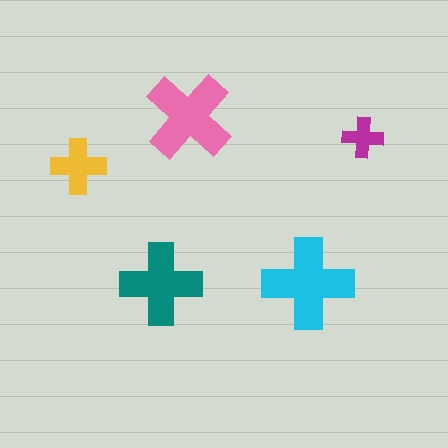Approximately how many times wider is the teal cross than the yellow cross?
About 1.5 times wider.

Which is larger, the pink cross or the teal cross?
The pink one.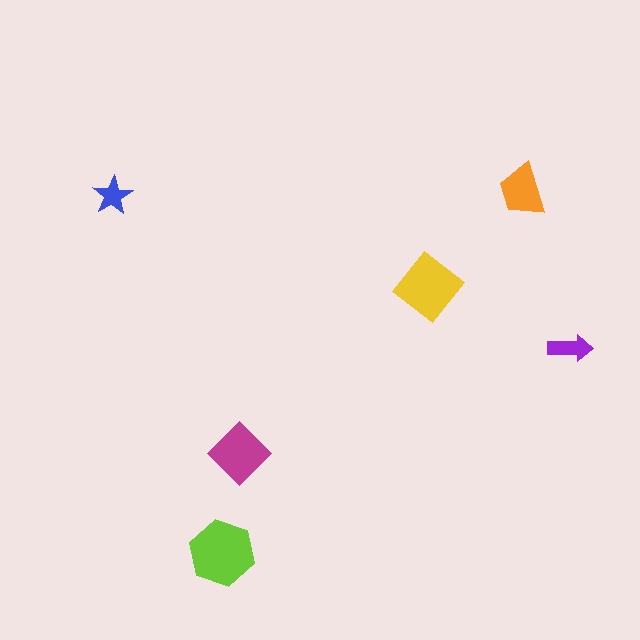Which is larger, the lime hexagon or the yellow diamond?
The lime hexagon.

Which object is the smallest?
The blue star.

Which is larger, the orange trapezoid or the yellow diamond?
The yellow diamond.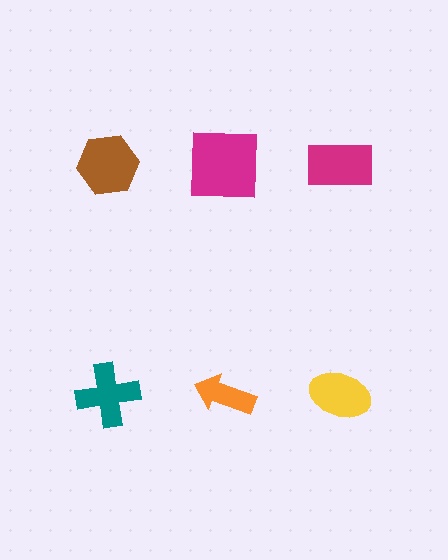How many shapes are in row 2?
3 shapes.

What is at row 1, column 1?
A brown hexagon.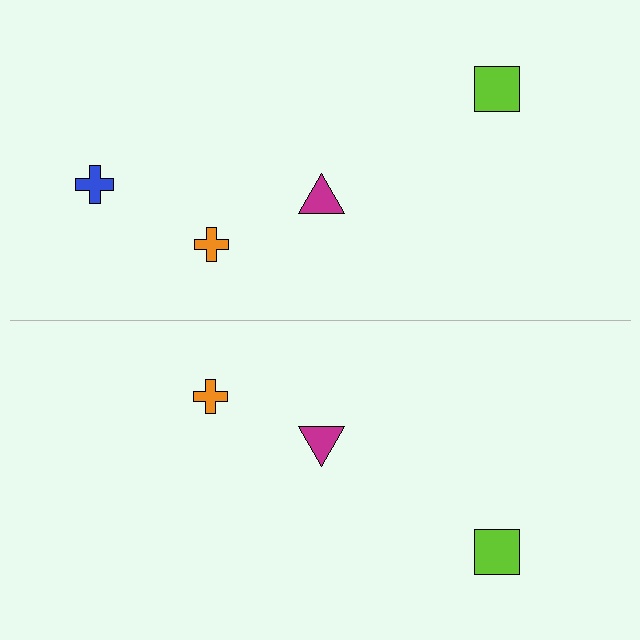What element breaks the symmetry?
A blue cross is missing from the bottom side.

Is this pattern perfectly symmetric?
No, the pattern is not perfectly symmetric. A blue cross is missing from the bottom side.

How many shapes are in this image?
There are 7 shapes in this image.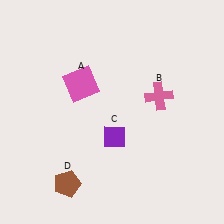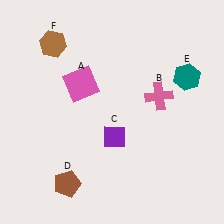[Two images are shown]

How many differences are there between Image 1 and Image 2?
There are 2 differences between the two images.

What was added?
A teal hexagon (E), a brown hexagon (F) were added in Image 2.